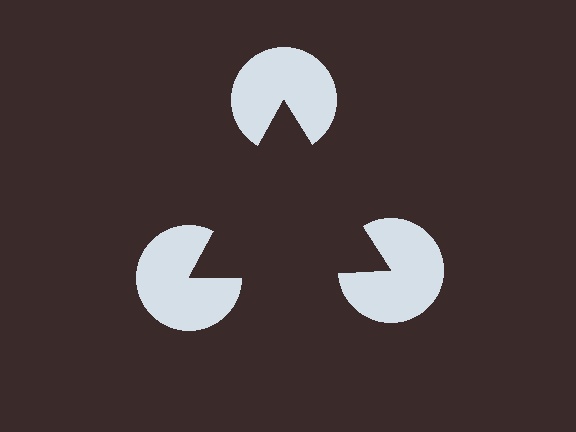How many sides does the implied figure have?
3 sides.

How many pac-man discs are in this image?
There are 3 — one at each vertex of the illusory triangle.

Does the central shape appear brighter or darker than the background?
It typically appears slightly darker than the background, even though no actual brightness change is drawn.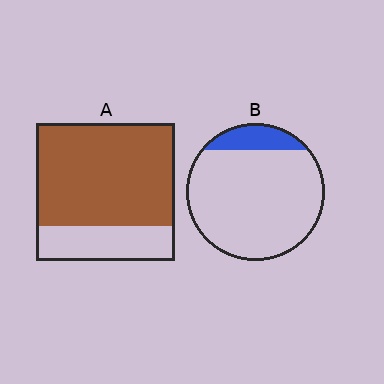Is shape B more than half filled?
No.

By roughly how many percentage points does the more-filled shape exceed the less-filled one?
By roughly 60 percentage points (A over B).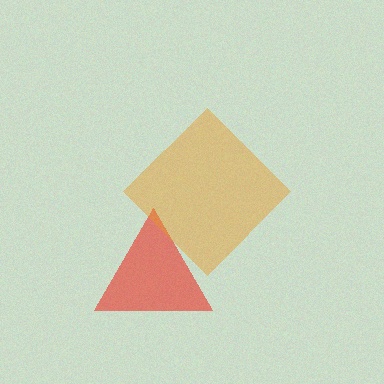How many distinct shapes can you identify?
There are 2 distinct shapes: a red triangle, an orange diamond.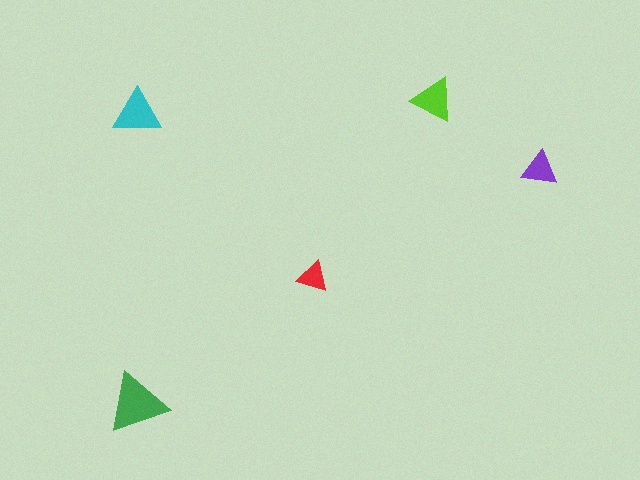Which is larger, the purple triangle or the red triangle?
The purple one.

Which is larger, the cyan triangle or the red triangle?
The cyan one.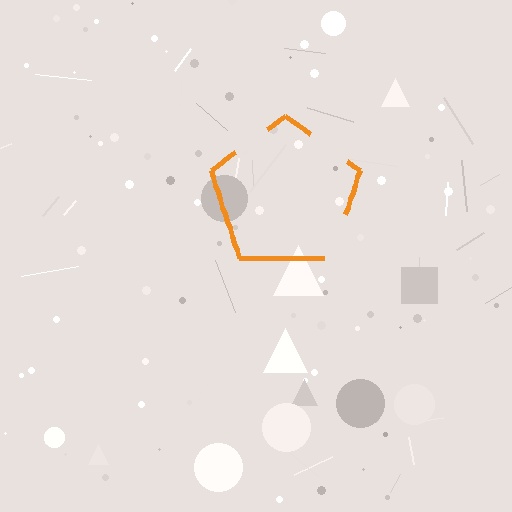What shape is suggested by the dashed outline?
The dashed outline suggests a pentagon.